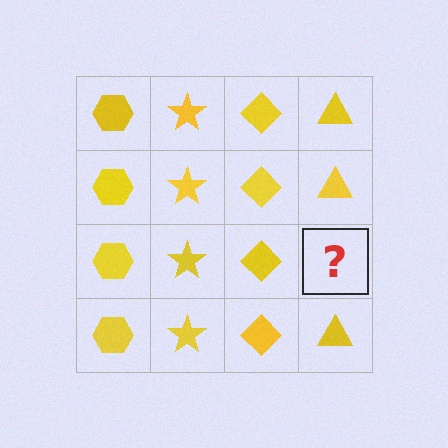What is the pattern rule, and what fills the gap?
The rule is that each column has a consistent shape. The gap should be filled with a yellow triangle.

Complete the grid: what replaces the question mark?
The question mark should be replaced with a yellow triangle.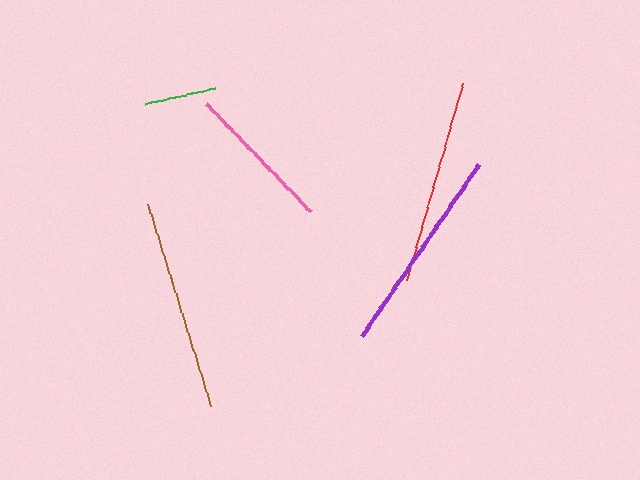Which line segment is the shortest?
The green line is the shortest at approximately 71 pixels.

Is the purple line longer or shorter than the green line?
The purple line is longer than the green line.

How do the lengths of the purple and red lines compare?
The purple and red lines are approximately the same length.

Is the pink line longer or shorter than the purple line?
The purple line is longer than the pink line.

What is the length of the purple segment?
The purple segment is approximately 208 pixels long.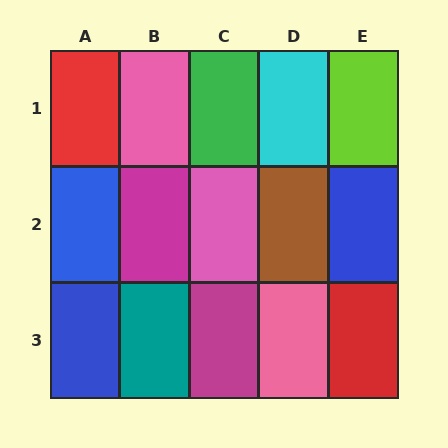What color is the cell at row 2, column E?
Blue.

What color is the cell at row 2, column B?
Magenta.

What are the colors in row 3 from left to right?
Blue, teal, magenta, pink, red.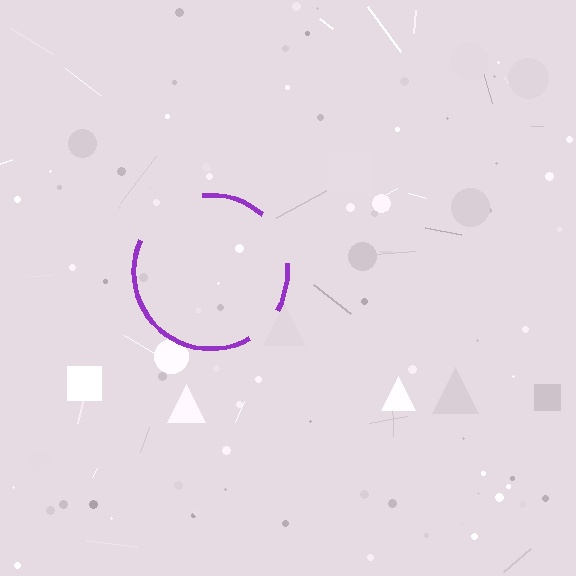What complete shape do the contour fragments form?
The contour fragments form a circle.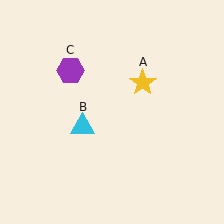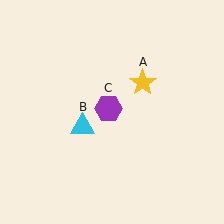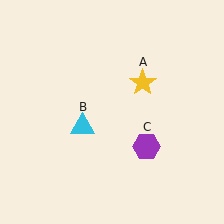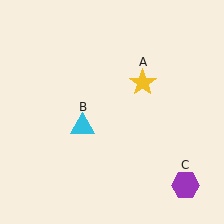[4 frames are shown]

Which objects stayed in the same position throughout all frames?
Yellow star (object A) and cyan triangle (object B) remained stationary.